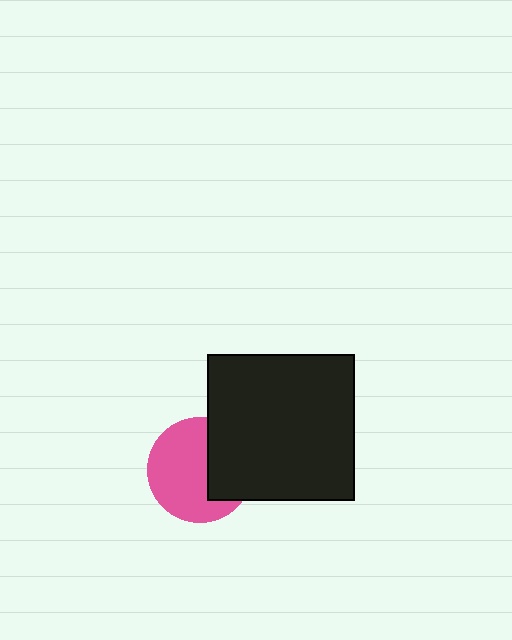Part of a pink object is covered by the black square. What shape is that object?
It is a circle.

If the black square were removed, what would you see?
You would see the complete pink circle.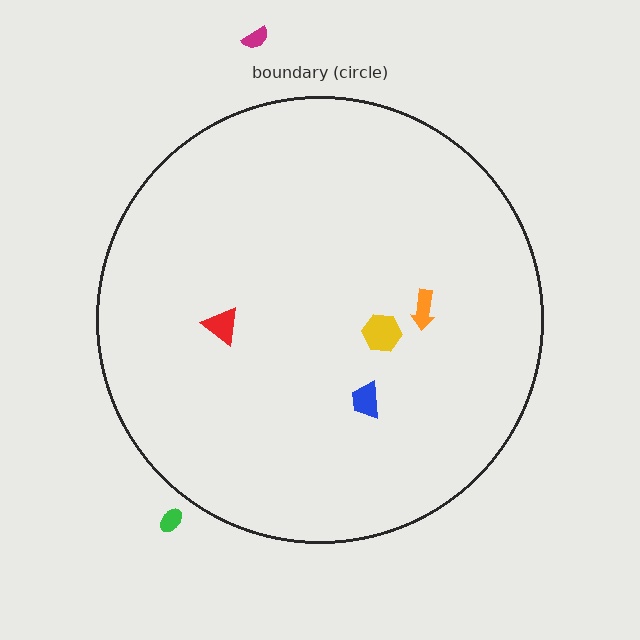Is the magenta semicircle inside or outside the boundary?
Outside.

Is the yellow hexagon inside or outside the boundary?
Inside.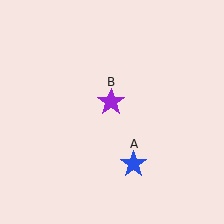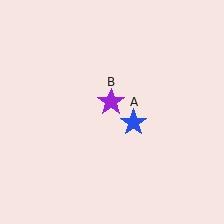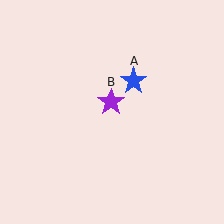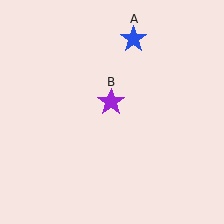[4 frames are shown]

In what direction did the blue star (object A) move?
The blue star (object A) moved up.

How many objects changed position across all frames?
1 object changed position: blue star (object A).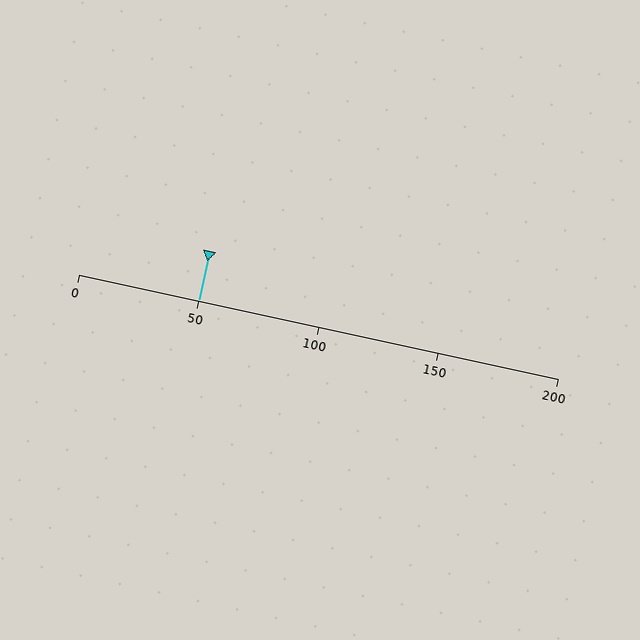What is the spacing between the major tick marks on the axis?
The major ticks are spaced 50 apart.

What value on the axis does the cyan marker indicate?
The marker indicates approximately 50.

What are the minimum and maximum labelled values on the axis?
The axis runs from 0 to 200.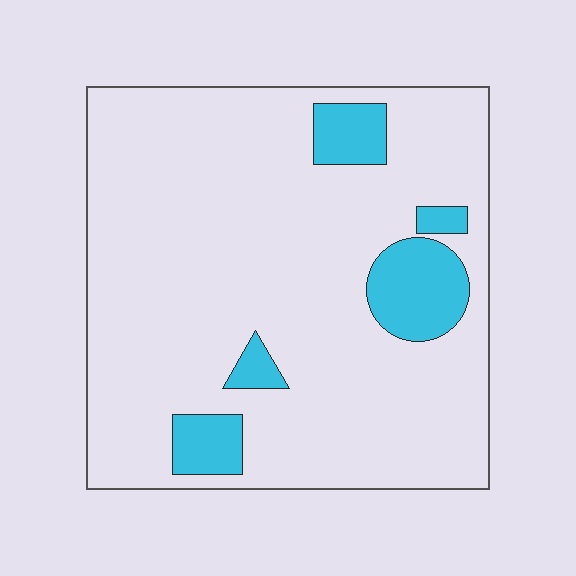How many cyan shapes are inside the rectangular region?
5.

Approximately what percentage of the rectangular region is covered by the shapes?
Approximately 15%.